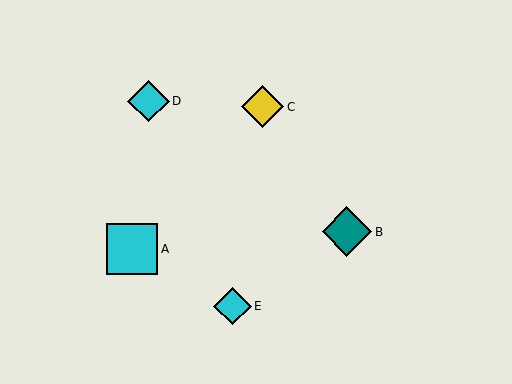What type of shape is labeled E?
Shape E is a cyan diamond.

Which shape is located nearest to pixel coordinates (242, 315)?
The cyan diamond (labeled E) at (232, 306) is nearest to that location.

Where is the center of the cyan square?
The center of the cyan square is at (132, 249).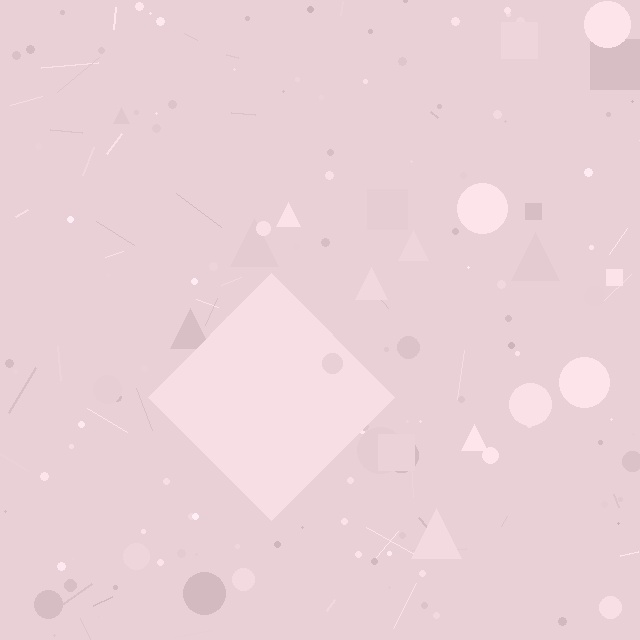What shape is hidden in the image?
A diamond is hidden in the image.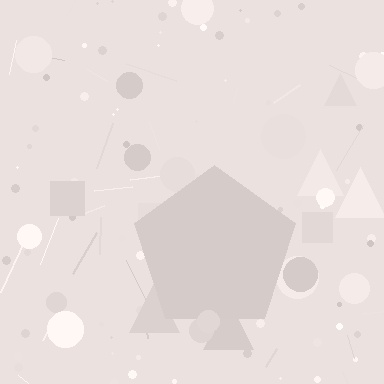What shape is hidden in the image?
A pentagon is hidden in the image.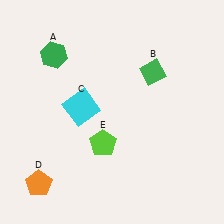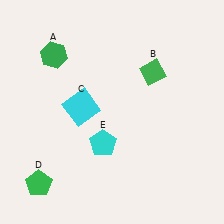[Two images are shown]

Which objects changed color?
D changed from orange to green. E changed from lime to cyan.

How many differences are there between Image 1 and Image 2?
There are 2 differences between the two images.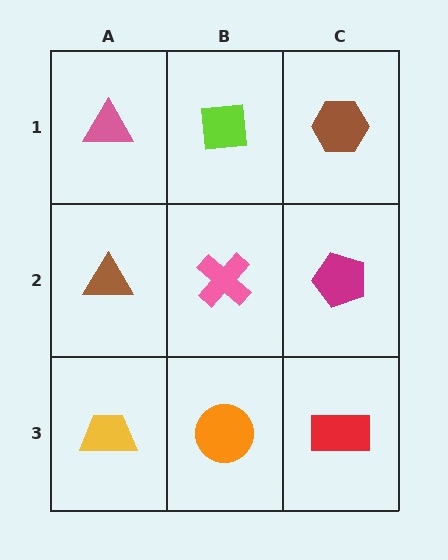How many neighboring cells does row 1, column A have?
2.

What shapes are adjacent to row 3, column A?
A brown triangle (row 2, column A), an orange circle (row 3, column B).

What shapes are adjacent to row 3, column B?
A pink cross (row 2, column B), a yellow trapezoid (row 3, column A), a red rectangle (row 3, column C).